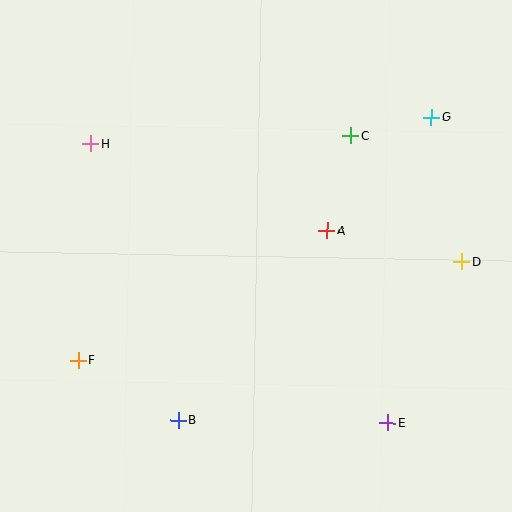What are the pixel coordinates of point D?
Point D is at (462, 262).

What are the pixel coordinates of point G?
Point G is at (431, 118).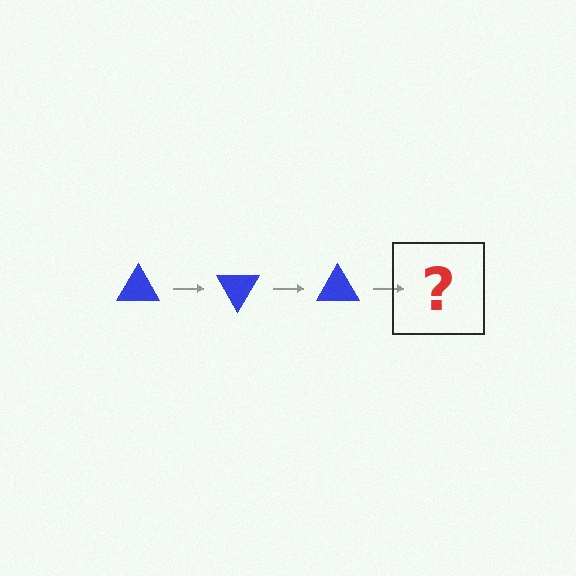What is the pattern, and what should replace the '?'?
The pattern is that the triangle rotates 60 degrees each step. The '?' should be a blue triangle rotated 180 degrees.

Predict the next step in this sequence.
The next step is a blue triangle rotated 180 degrees.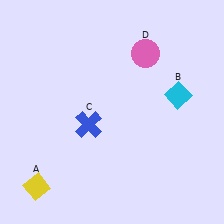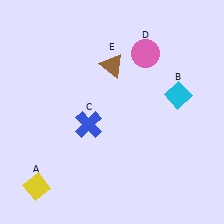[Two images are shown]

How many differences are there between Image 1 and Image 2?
There is 1 difference between the two images.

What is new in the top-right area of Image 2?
A brown triangle (E) was added in the top-right area of Image 2.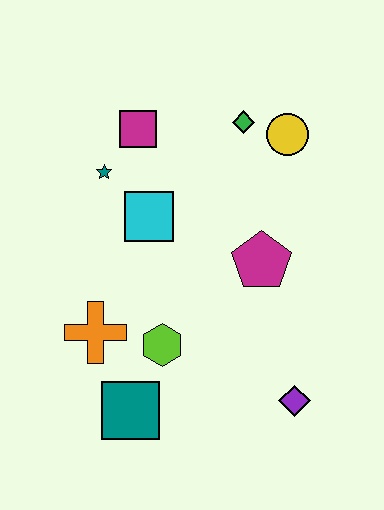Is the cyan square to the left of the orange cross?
No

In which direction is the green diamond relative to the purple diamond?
The green diamond is above the purple diamond.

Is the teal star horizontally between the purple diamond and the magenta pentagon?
No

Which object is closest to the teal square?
The lime hexagon is closest to the teal square.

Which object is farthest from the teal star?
The purple diamond is farthest from the teal star.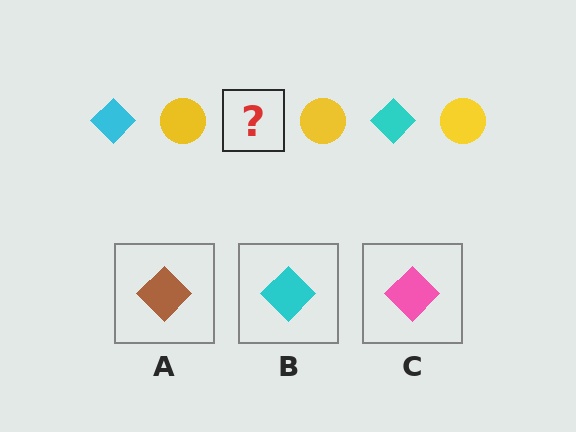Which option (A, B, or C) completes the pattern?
B.